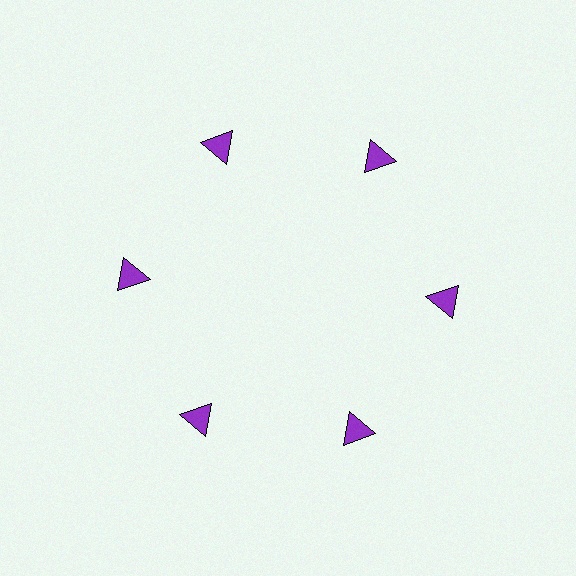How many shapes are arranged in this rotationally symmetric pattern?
There are 6 shapes, arranged in 6 groups of 1.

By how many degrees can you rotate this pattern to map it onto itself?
The pattern maps onto itself every 60 degrees of rotation.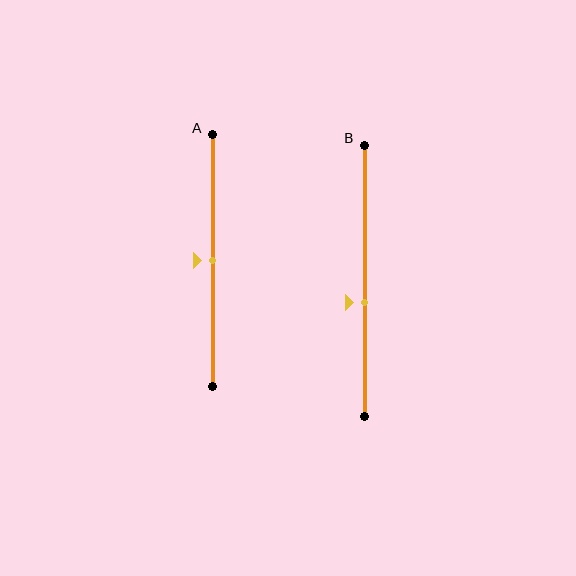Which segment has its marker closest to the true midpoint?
Segment A has its marker closest to the true midpoint.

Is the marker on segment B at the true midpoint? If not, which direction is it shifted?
No, the marker on segment B is shifted downward by about 8% of the segment length.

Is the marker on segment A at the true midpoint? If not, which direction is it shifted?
Yes, the marker on segment A is at the true midpoint.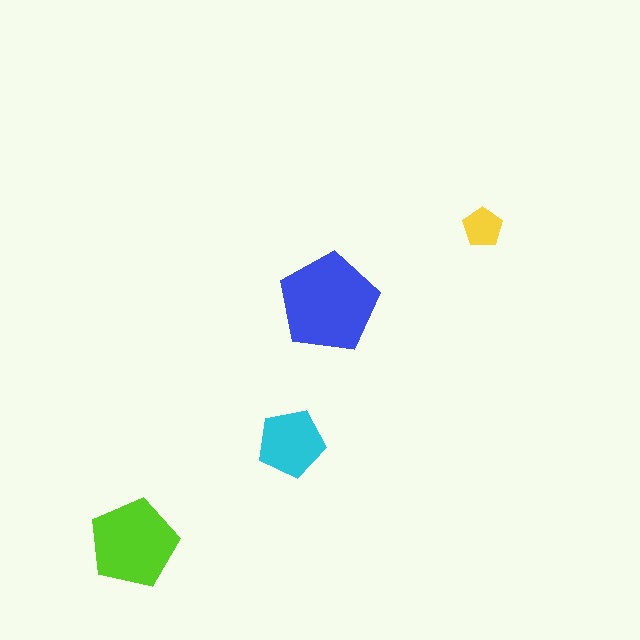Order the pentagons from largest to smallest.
the blue one, the lime one, the cyan one, the yellow one.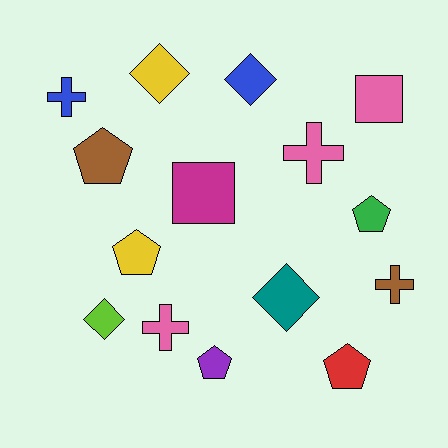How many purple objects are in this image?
There is 1 purple object.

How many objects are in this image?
There are 15 objects.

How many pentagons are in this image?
There are 5 pentagons.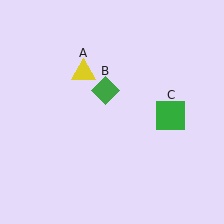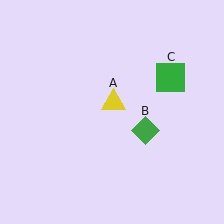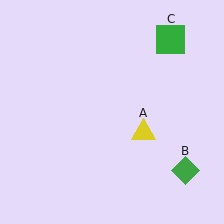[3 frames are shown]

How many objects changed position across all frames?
3 objects changed position: yellow triangle (object A), green diamond (object B), green square (object C).